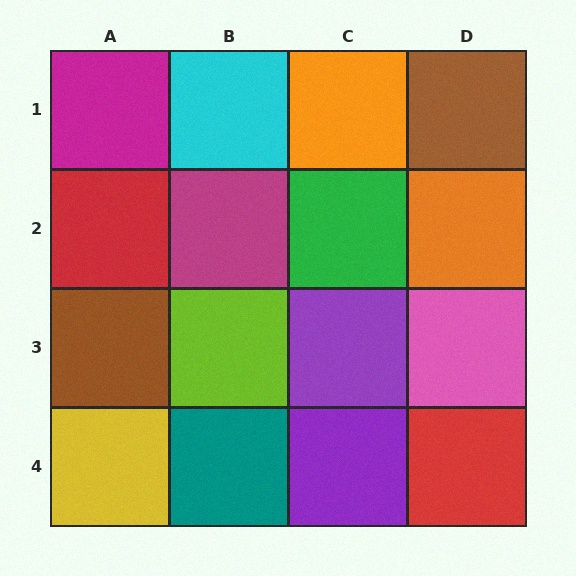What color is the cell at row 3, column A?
Brown.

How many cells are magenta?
2 cells are magenta.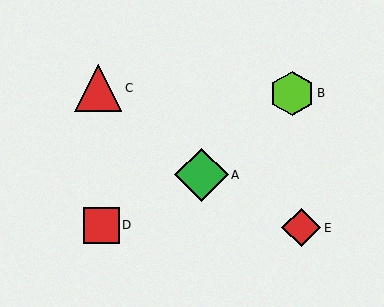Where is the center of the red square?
The center of the red square is at (102, 225).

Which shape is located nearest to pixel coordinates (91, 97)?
The red triangle (labeled C) at (98, 88) is nearest to that location.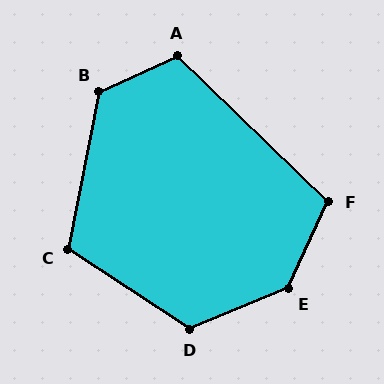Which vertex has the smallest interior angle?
F, at approximately 110 degrees.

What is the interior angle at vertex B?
Approximately 125 degrees (obtuse).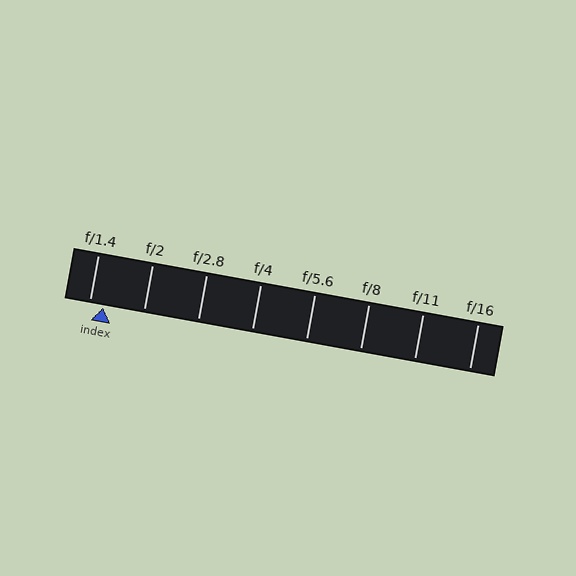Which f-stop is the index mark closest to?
The index mark is closest to f/1.4.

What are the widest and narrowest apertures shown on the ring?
The widest aperture shown is f/1.4 and the narrowest is f/16.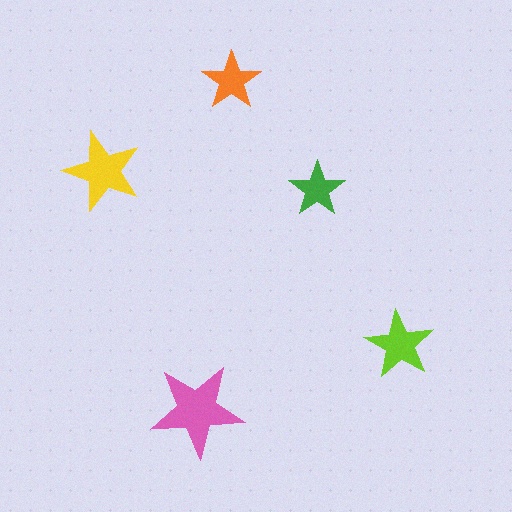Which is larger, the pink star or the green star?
The pink one.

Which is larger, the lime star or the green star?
The lime one.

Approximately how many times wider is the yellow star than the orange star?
About 1.5 times wider.